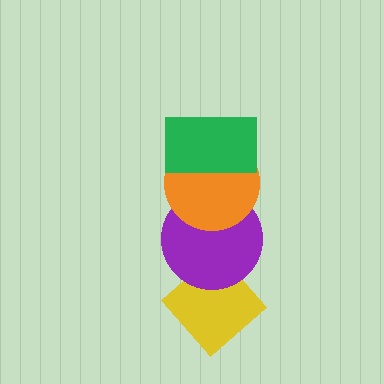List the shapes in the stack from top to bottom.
From top to bottom: the green rectangle, the orange circle, the purple circle, the yellow diamond.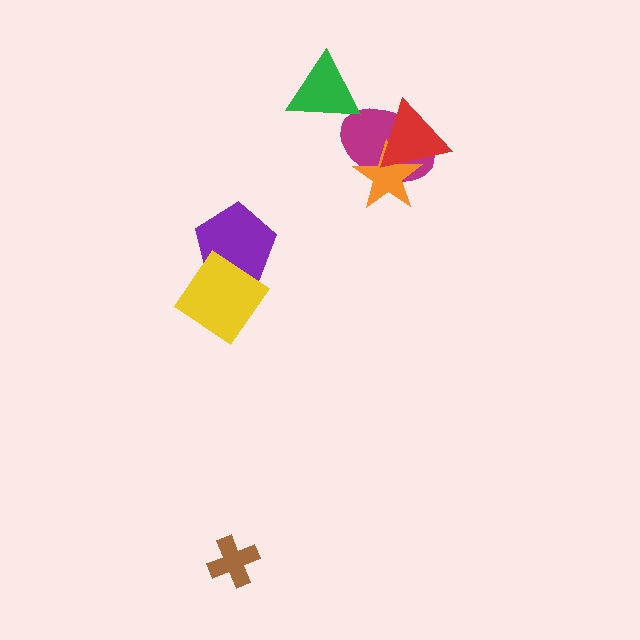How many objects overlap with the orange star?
2 objects overlap with the orange star.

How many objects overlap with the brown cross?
0 objects overlap with the brown cross.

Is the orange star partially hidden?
Yes, it is partially covered by another shape.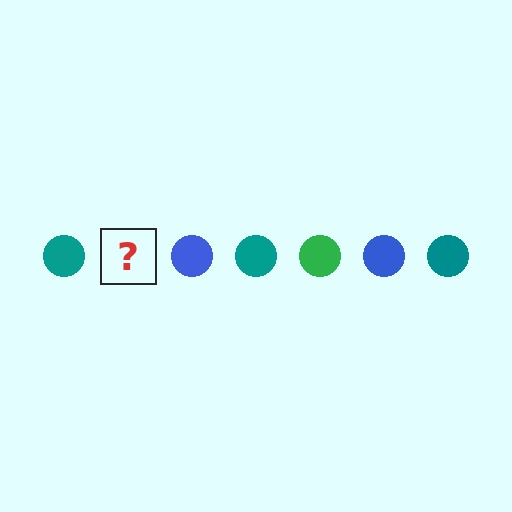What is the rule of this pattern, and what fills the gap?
The rule is that the pattern cycles through teal, green, blue circles. The gap should be filled with a green circle.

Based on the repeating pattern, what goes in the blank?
The blank should be a green circle.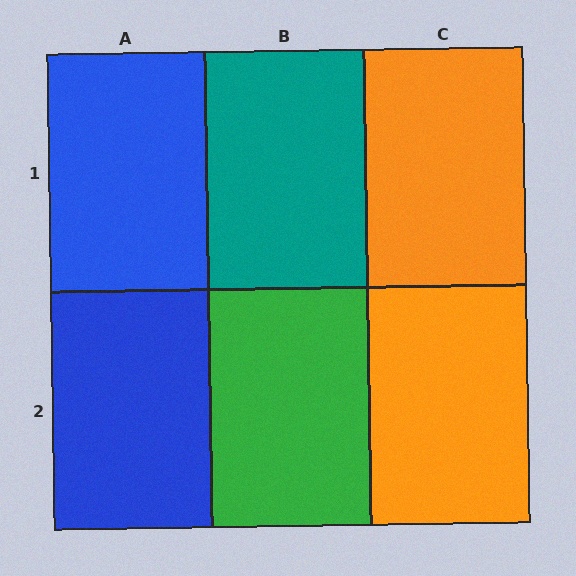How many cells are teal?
1 cell is teal.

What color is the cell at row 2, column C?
Orange.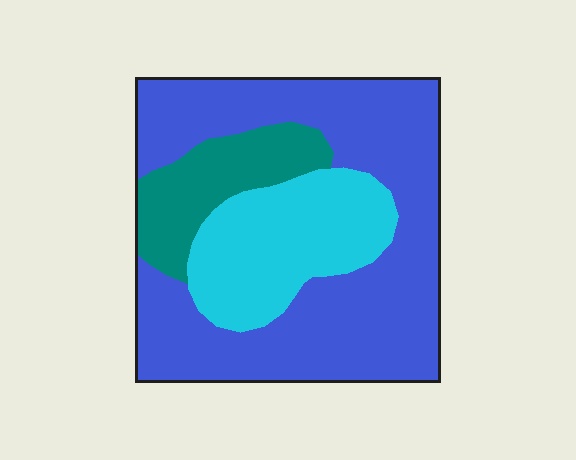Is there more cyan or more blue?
Blue.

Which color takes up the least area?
Teal, at roughly 15%.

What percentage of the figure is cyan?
Cyan covers 24% of the figure.